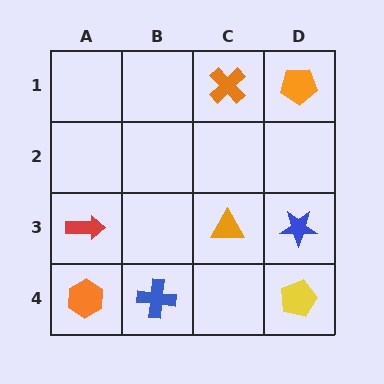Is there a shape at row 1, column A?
No, that cell is empty.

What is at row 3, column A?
A red arrow.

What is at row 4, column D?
A yellow pentagon.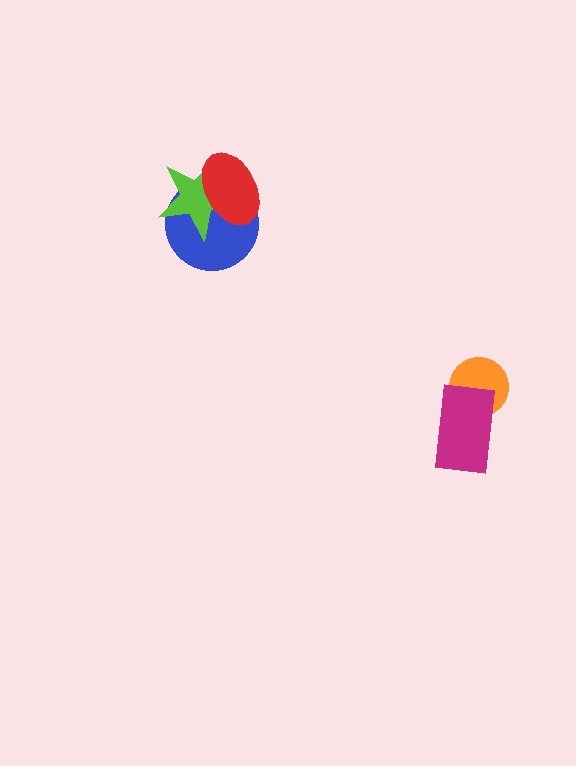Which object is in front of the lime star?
The red ellipse is in front of the lime star.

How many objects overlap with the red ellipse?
2 objects overlap with the red ellipse.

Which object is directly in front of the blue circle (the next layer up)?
The lime star is directly in front of the blue circle.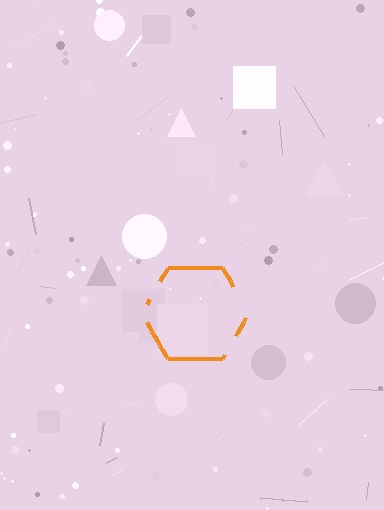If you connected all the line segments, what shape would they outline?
They would outline a hexagon.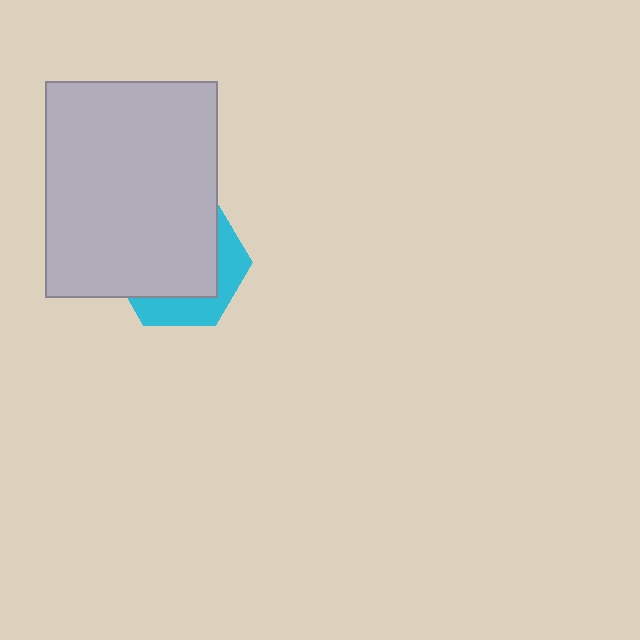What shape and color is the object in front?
The object in front is a light gray rectangle.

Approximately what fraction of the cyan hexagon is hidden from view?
Roughly 68% of the cyan hexagon is hidden behind the light gray rectangle.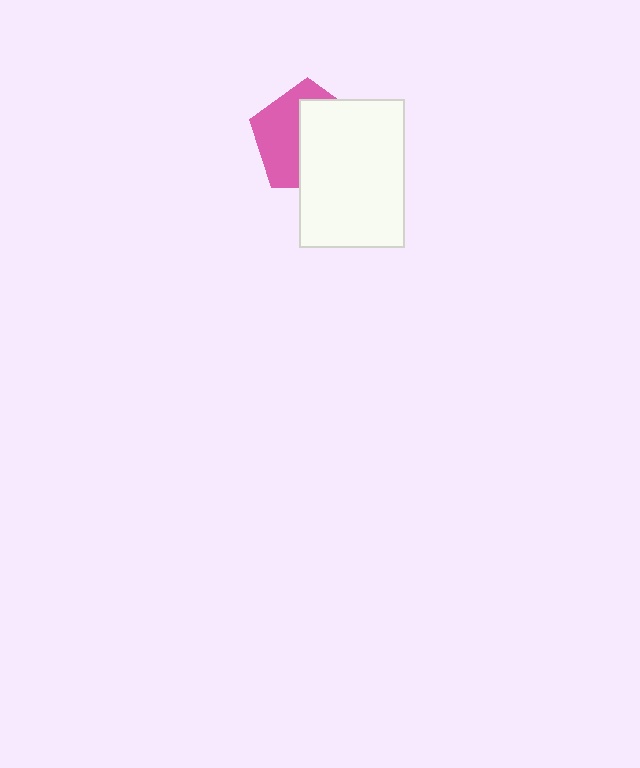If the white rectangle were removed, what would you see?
You would see the complete pink pentagon.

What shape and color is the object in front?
The object in front is a white rectangle.